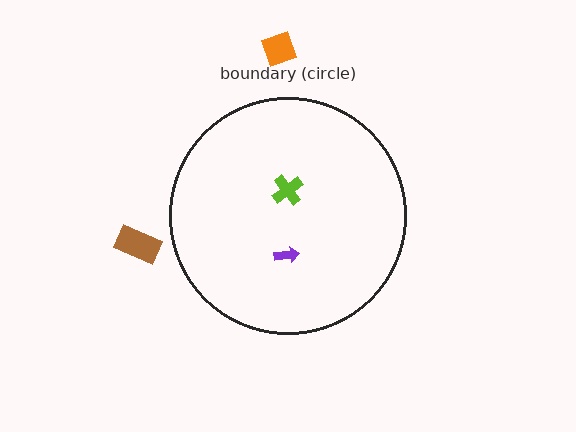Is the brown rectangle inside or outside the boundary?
Outside.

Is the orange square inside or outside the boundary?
Outside.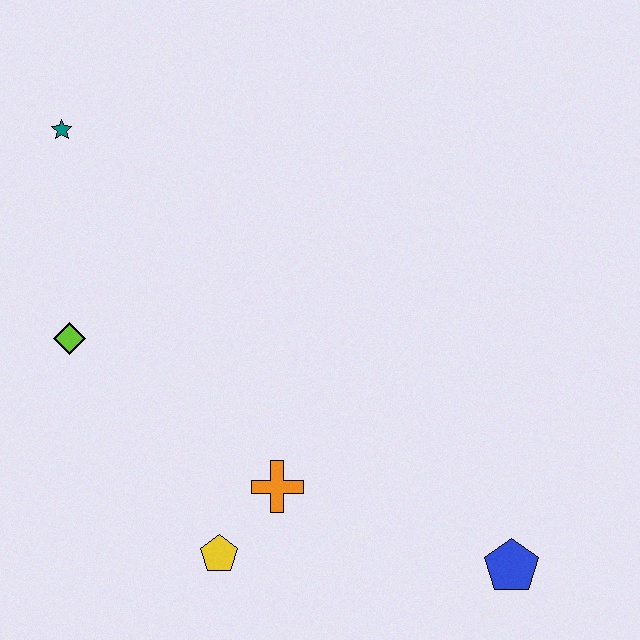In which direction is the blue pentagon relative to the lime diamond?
The blue pentagon is to the right of the lime diamond.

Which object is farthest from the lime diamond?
The blue pentagon is farthest from the lime diamond.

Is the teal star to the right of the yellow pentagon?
No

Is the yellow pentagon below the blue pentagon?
No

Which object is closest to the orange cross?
The yellow pentagon is closest to the orange cross.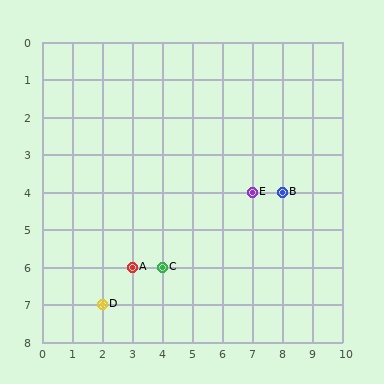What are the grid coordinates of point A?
Point A is at grid coordinates (3, 6).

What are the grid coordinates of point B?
Point B is at grid coordinates (8, 4).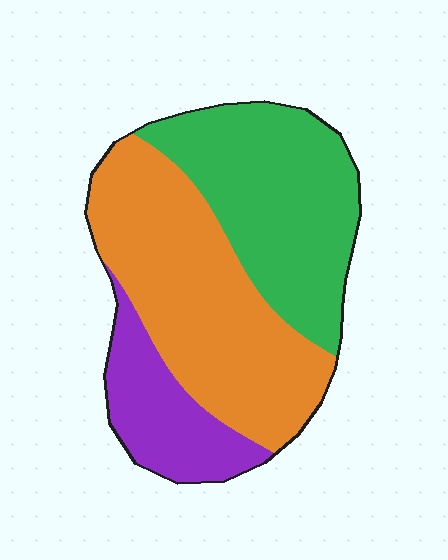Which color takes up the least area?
Purple, at roughly 20%.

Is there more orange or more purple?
Orange.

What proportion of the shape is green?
Green covers around 35% of the shape.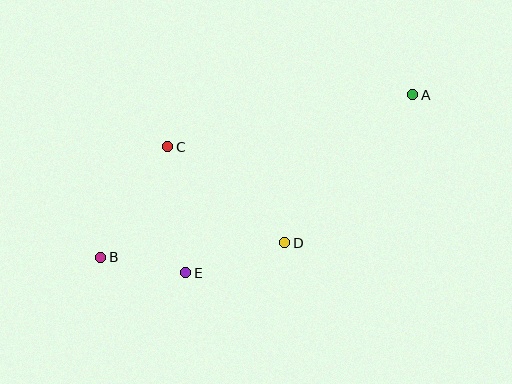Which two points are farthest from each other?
Points A and B are farthest from each other.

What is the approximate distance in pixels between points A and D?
The distance between A and D is approximately 195 pixels.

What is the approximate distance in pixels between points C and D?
The distance between C and D is approximately 151 pixels.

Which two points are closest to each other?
Points B and E are closest to each other.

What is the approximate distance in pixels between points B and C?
The distance between B and C is approximately 129 pixels.